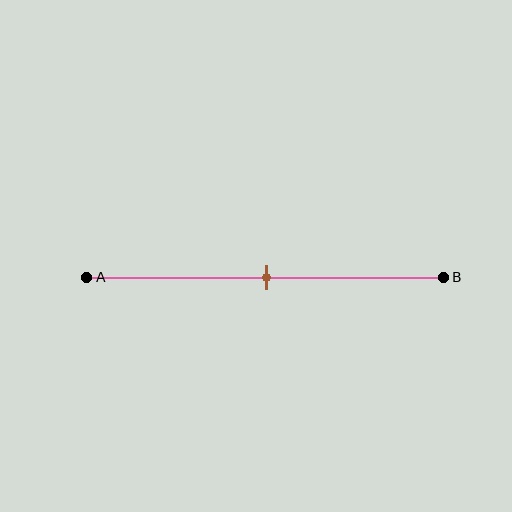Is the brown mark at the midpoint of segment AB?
Yes, the mark is approximately at the midpoint.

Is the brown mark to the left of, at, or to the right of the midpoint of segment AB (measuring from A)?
The brown mark is approximately at the midpoint of segment AB.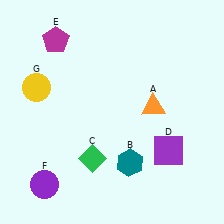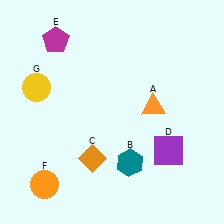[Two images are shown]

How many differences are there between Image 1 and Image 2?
There are 2 differences between the two images.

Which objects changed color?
C changed from green to orange. F changed from purple to orange.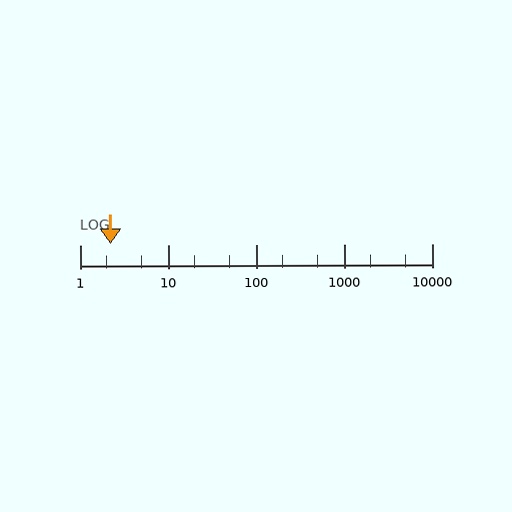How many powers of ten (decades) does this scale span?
The scale spans 4 decades, from 1 to 10000.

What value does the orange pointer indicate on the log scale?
The pointer indicates approximately 2.2.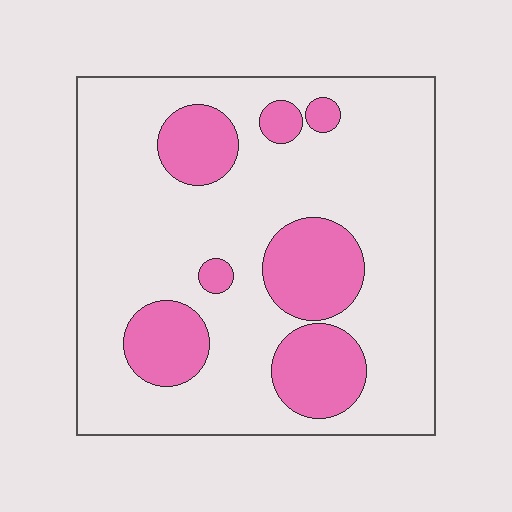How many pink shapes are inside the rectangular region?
7.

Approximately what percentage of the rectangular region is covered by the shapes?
Approximately 25%.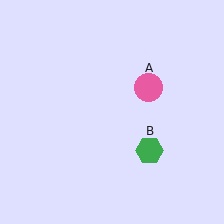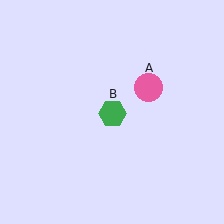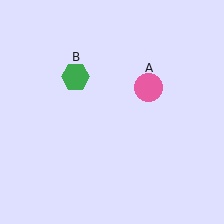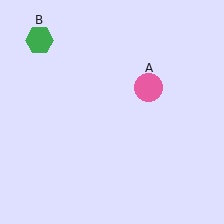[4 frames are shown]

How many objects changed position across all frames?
1 object changed position: green hexagon (object B).